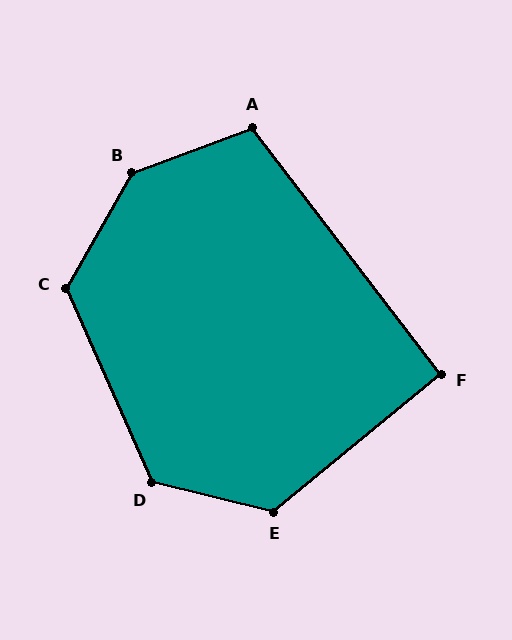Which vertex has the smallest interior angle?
F, at approximately 92 degrees.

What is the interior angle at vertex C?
Approximately 127 degrees (obtuse).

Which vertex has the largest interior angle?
B, at approximately 140 degrees.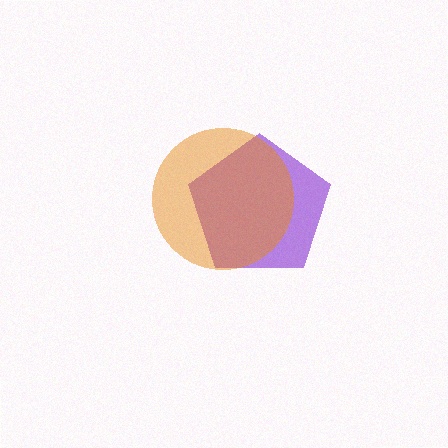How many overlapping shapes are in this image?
There are 2 overlapping shapes in the image.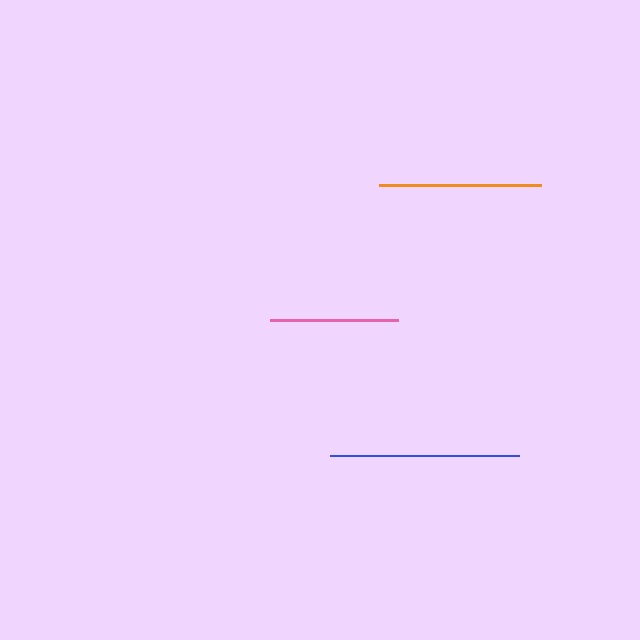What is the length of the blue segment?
The blue segment is approximately 189 pixels long.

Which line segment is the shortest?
The pink line is the shortest at approximately 128 pixels.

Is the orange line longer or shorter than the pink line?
The orange line is longer than the pink line.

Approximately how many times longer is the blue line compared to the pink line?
The blue line is approximately 1.5 times the length of the pink line.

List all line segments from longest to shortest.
From longest to shortest: blue, orange, pink.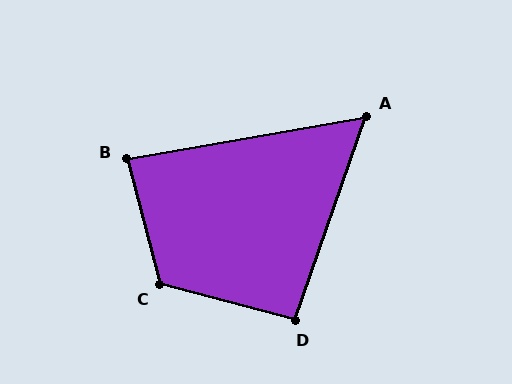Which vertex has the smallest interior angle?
A, at approximately 61 degrees.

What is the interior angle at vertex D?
Approximately 95 degrees (approximately right).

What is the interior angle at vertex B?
Approximately 85 degrees (approximately right).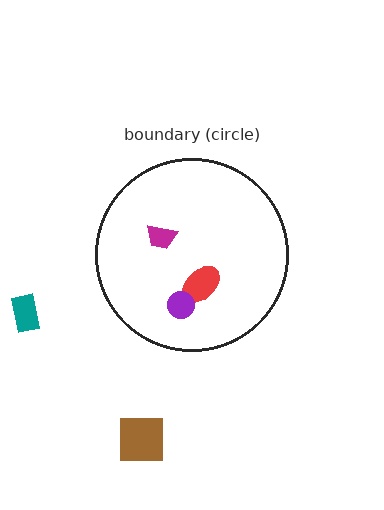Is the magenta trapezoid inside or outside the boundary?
Inside.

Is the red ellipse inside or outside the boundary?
Inside.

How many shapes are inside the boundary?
3 inside, 2 outside.